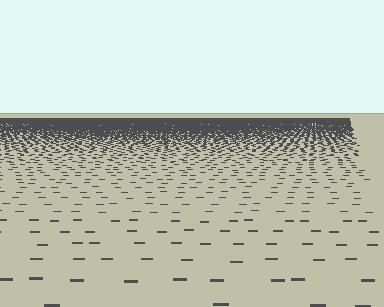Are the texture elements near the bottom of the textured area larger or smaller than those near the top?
Larger. Near the bottom, elements are closer to the viewer and appear at a bigger on-screen size.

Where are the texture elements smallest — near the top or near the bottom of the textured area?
Near the top.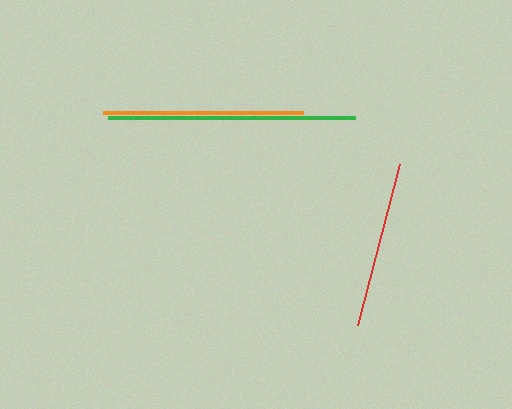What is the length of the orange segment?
The orange segment is approximately 199 pixels long.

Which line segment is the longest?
The green line is the longest at approximately 247 pixels.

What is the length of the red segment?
The red segment is approximately 166 pixels long.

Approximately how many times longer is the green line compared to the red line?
The green line is approximately 1.5 times the length of the red line.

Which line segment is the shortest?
The red line is the shortest at approximately 166 pixels.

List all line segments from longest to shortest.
From longest to shortest: green, orange, red.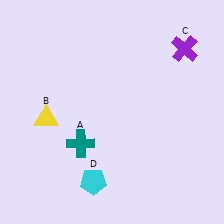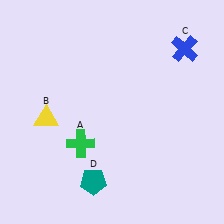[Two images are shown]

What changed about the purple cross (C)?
In Image 1, C is purple. In Image 2, it changed to blue.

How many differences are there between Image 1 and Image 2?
There are 3 differences between the two images.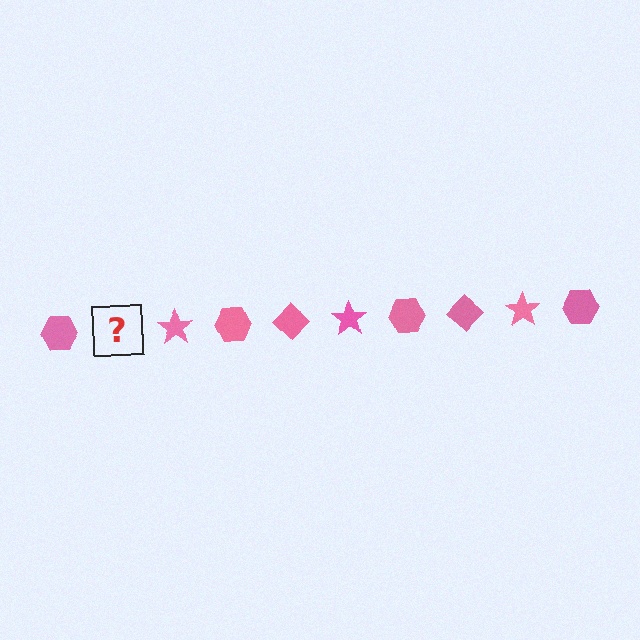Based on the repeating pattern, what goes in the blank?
The blank should be a pink diamond.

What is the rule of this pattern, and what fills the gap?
The rule is that the pattern cycles through hexagon, diamond, star shapes in pink. The gap should be filled with a pink diamond.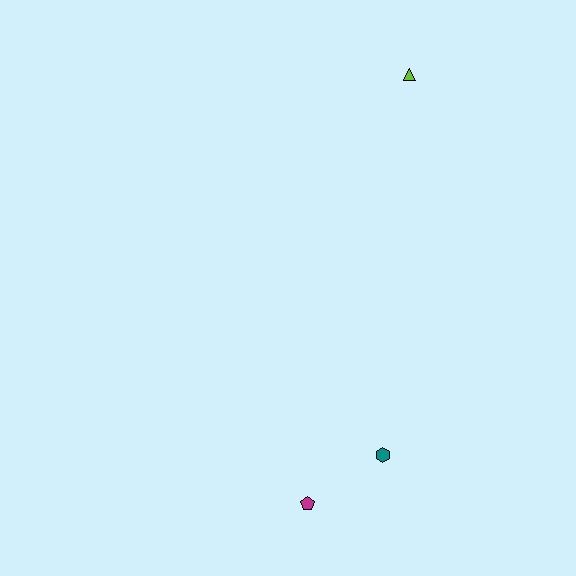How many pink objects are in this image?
There are no pink objects.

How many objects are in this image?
There are 3 objects.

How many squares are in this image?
There are no squares.